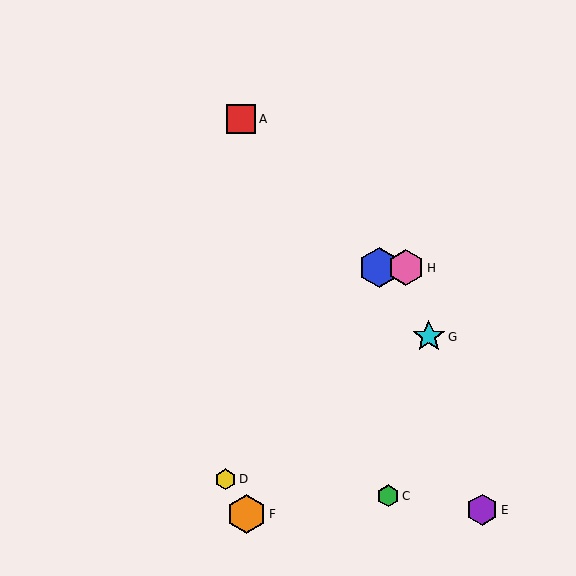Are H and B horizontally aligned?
Yes, both are at y≈268.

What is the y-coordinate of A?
Object A is at y≈119.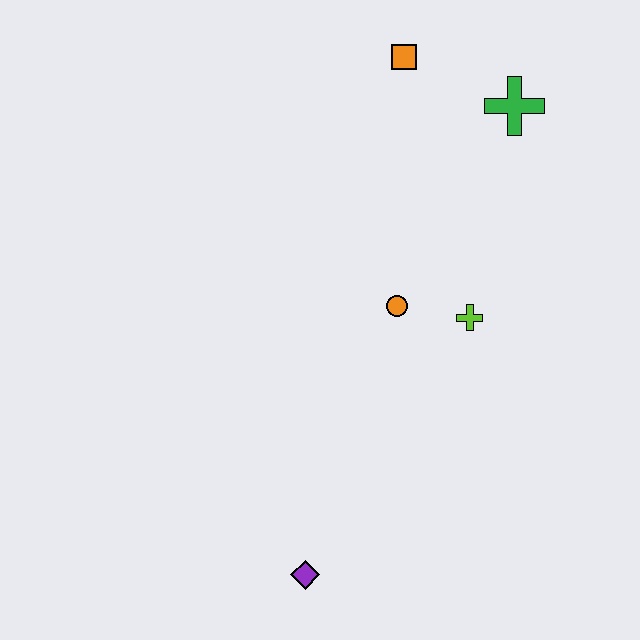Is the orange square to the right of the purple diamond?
Yes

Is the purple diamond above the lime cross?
No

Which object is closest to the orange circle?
The lime cross is closest to the orange circle.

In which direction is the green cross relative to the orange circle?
The green cross is above the orange circle.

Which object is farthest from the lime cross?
The purple diamond is farthest from the lime cross.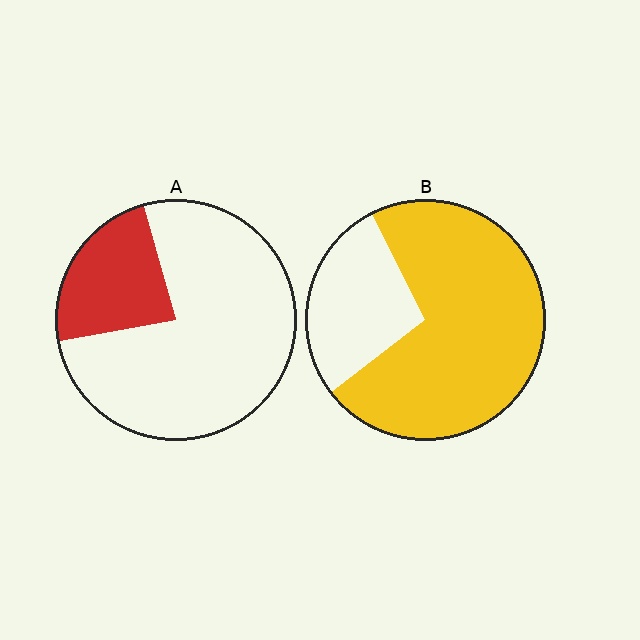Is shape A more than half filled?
No.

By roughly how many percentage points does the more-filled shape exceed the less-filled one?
By roughly 50 percentage points (B over A).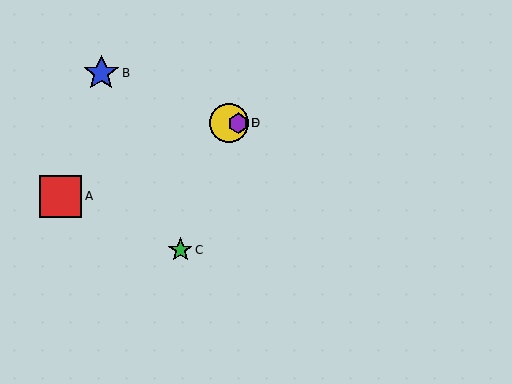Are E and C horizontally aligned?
No, E is at y≈123 and C is at y≈250.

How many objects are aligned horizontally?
2 objects (D, E) are aligned horizontally.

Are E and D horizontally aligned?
Yes, both are at y≈123.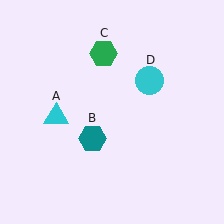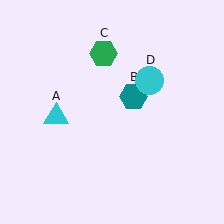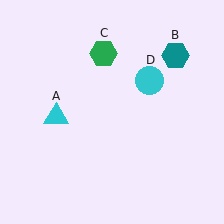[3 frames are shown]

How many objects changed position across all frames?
1 object changed position: teal hexagon (object B).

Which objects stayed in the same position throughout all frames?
Cyan triangle (object A) and green hexagon (object C) and cyan circle (object D) remained stationary.